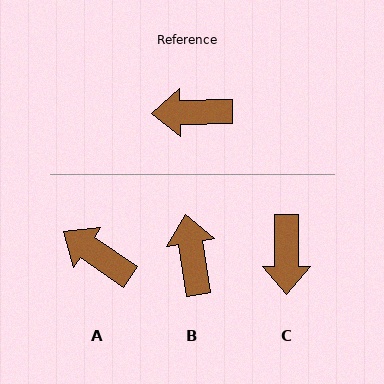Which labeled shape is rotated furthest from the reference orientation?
C, about 89 degrees away.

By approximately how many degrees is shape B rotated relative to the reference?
Approximately 82 degrees clockwise.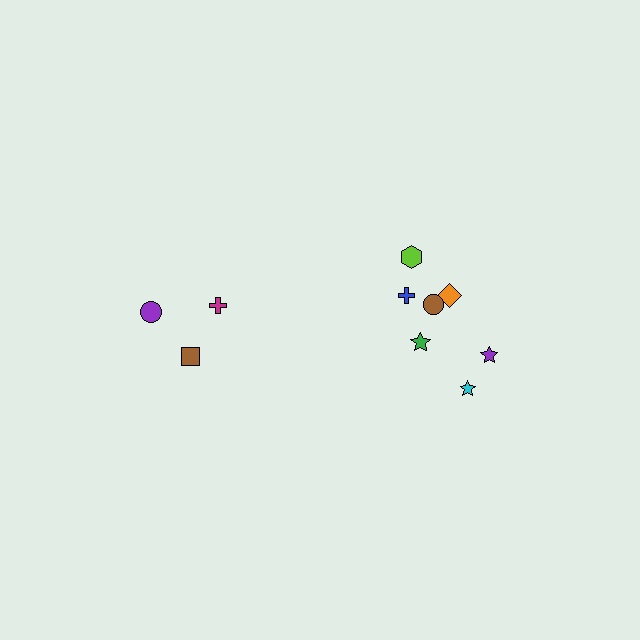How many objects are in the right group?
There are 7 objects.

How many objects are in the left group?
There are 3 objects.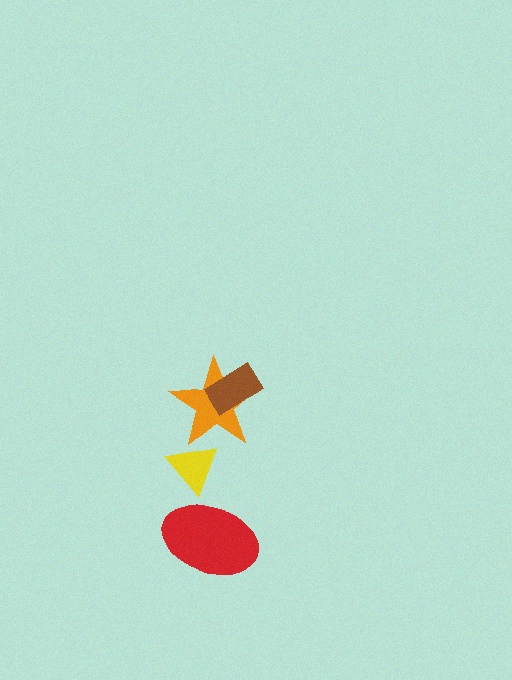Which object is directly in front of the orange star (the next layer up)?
The brown rectangle is directly in front of the orange star.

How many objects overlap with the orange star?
2 objects overlap with the orange star.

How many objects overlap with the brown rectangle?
1 object overlaps with the brown rectangle.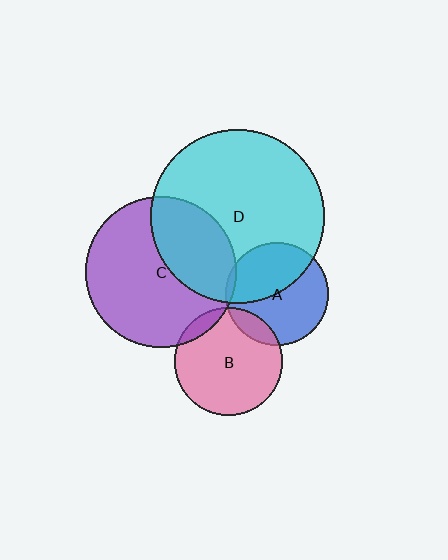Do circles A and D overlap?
Yes.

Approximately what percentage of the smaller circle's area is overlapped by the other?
Approximately 45%.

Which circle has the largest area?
Circle D (cyan).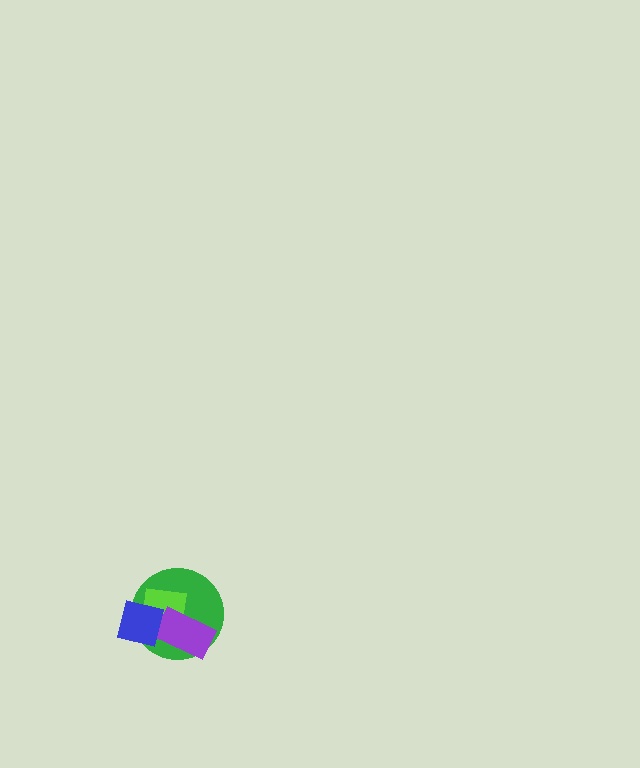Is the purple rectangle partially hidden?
Yes, it is partially covered by another shape.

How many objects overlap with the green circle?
3 objects overlap with the green circle.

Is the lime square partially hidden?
Yes, it is partially covered by another shape.